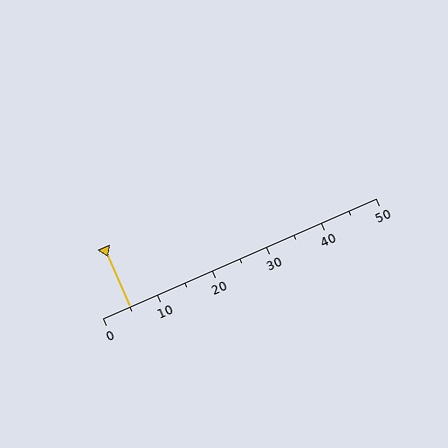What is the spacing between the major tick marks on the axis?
The major ticks are spaced 10 apart.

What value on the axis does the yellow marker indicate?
The marker indicates approximately 5.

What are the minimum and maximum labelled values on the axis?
The axis runs from 0 to 50.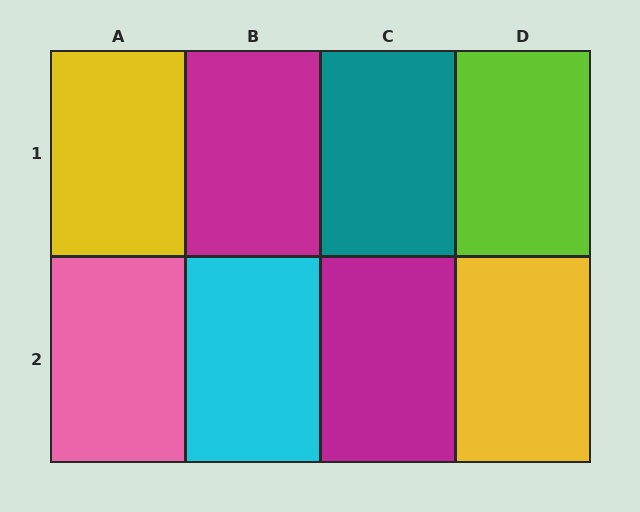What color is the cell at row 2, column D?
Yellow.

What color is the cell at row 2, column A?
Pink.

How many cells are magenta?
2 cells are magenta.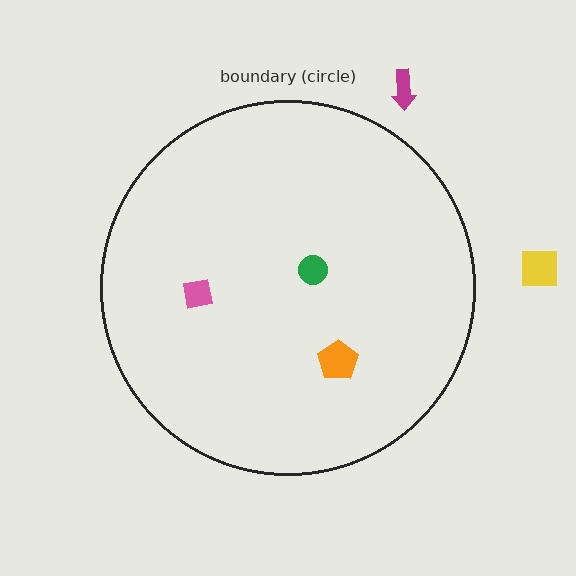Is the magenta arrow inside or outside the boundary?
Outside.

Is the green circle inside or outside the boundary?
Inside.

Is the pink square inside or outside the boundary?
Inside.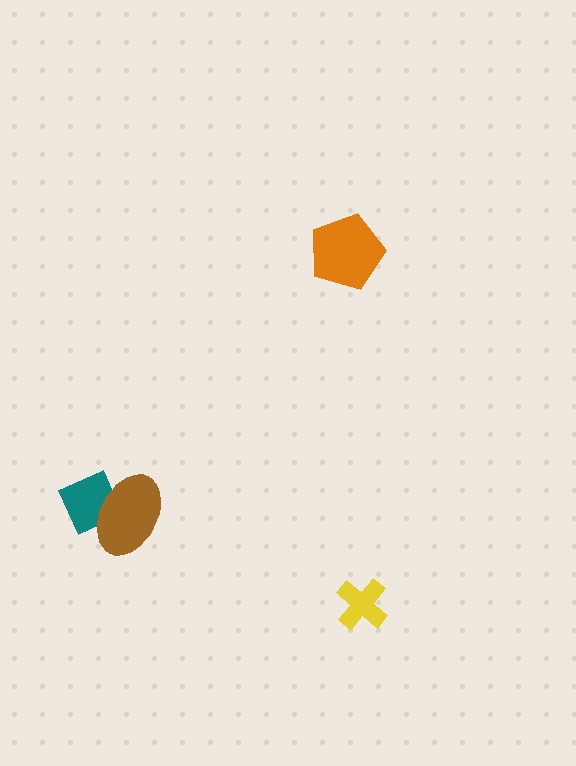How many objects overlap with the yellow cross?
0 objects overlap with the yellow cross.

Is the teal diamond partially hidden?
Yes, it is partially covered by another shape.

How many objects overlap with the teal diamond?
1 object overlaps with the teal diamond.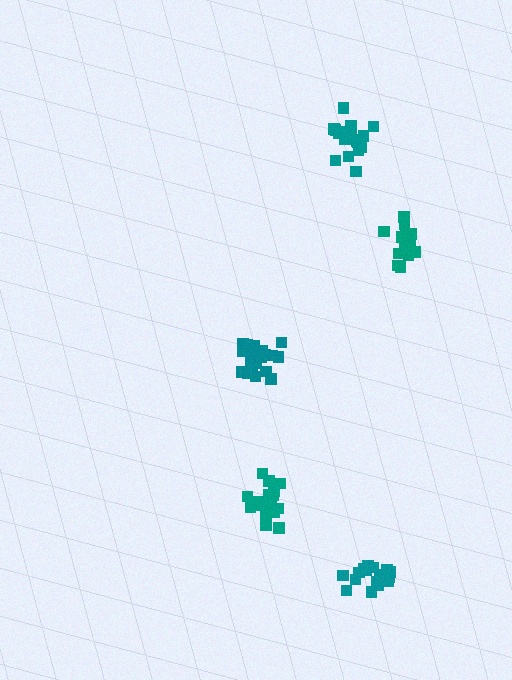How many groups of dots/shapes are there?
There are 5 groups.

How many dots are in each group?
Group 1: 21 dots, Group 2: 21 dots, Group 3: 18 dots, Group 4: 19 dots, Group 5: 16 dots (95 total).